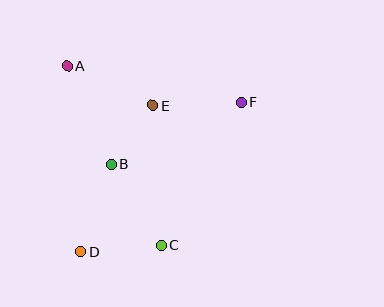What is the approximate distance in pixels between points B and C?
The distance between B and C is approximately 95 pixels.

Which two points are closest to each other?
Points B and E are closest to each other.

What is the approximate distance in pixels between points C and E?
The distance between C and E is approximately 140 pixels.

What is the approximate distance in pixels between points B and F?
The distance between B and F is approximately 144 pixels.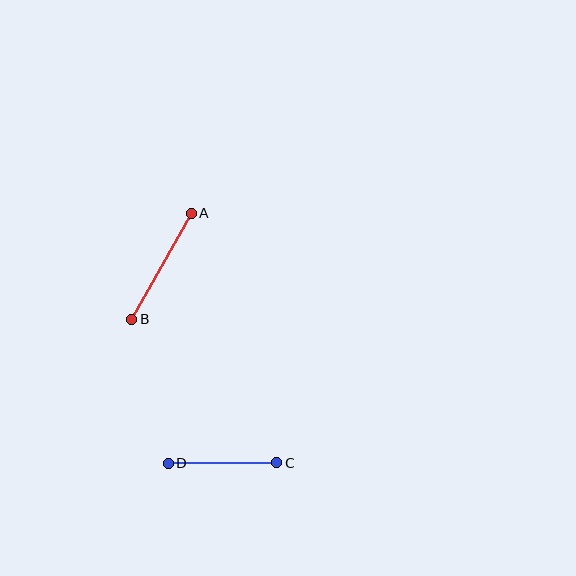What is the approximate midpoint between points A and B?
The midpoint is at approximately (162, 266) pixels.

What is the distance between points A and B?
The distance is approximately 122 pixels.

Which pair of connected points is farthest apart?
Points A and B are farthest apart.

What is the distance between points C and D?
The distance is approximately 109 pixels.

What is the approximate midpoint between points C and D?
The midpoint is at approximately (223, 463) pixels.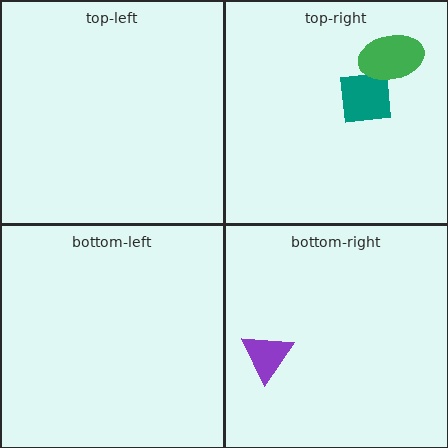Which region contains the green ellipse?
The top-right region.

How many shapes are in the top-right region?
2.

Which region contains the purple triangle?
The bottom-right region.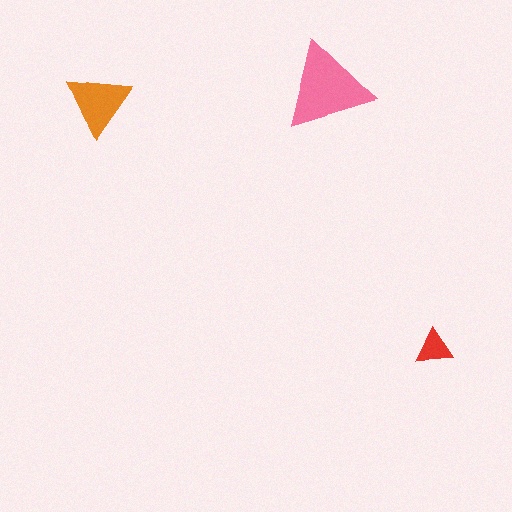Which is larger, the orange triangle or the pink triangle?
The pink one.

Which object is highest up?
The pink triangle is topmost.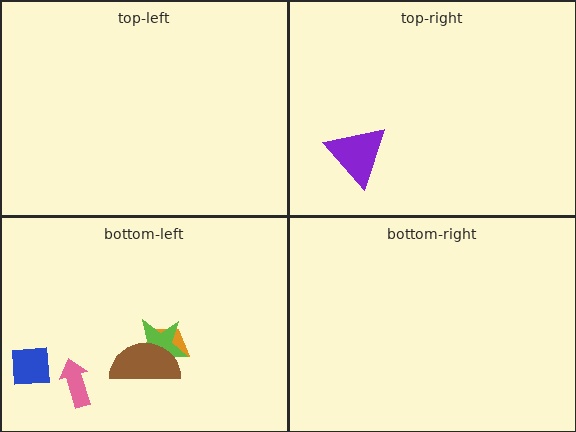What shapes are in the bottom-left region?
The orange trapezoid, the pink arrow, the lime star, the blue square, the brown semicircle.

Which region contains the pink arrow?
The bottom-left region.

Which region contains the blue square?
The bottom-left region.